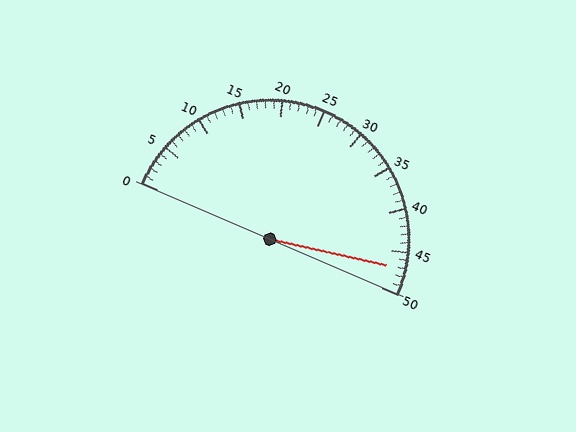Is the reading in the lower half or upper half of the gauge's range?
The reading is in the upper half of the range (0 to 50).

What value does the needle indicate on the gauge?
The needle indicates approximately 47.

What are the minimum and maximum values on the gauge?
The gauge ranges from 0 to 50.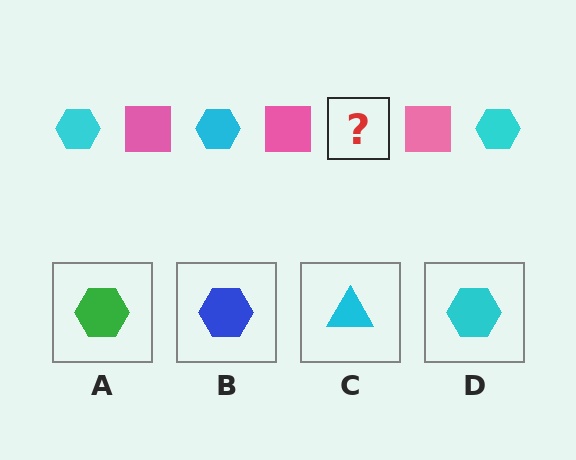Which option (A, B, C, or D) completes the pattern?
D.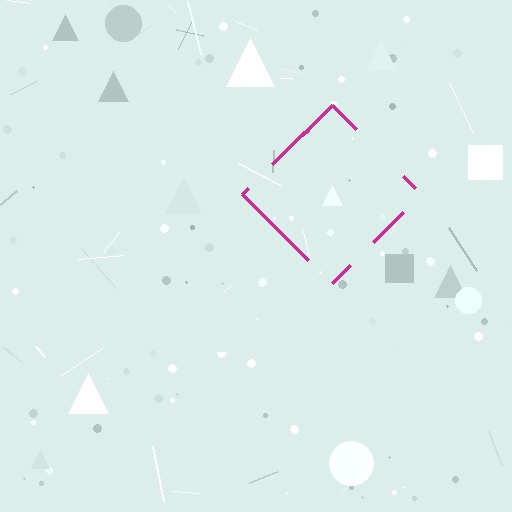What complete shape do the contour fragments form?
The contour fragments form a diamond.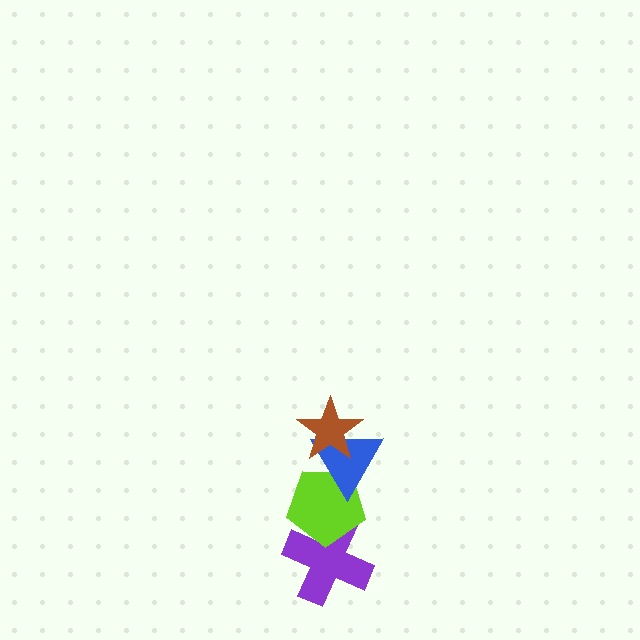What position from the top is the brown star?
The brown star is 1st from the top.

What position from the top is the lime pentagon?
The lime pentagon is 3rd from the top.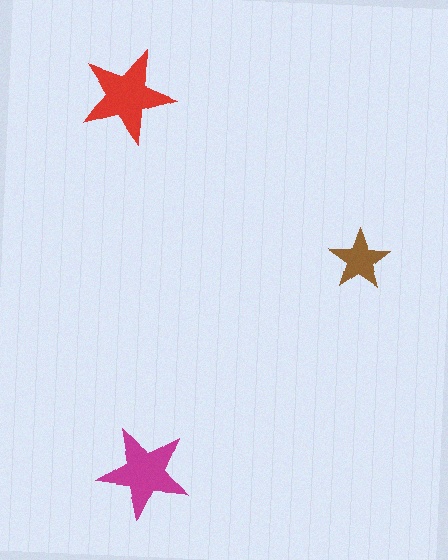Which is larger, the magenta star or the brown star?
The magenta one.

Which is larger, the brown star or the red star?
The red one.